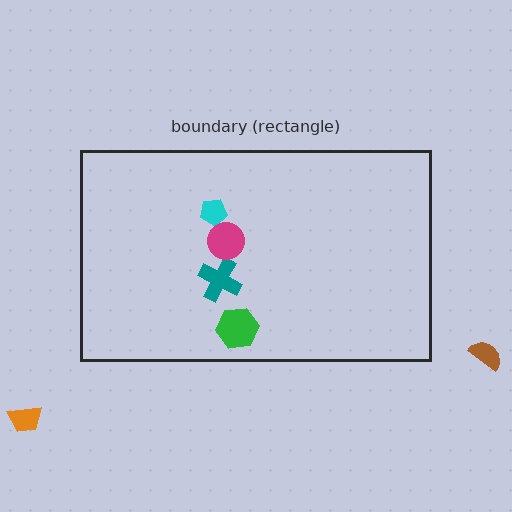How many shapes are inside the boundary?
4 inside, 2 outside.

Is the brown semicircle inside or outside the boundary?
Outside.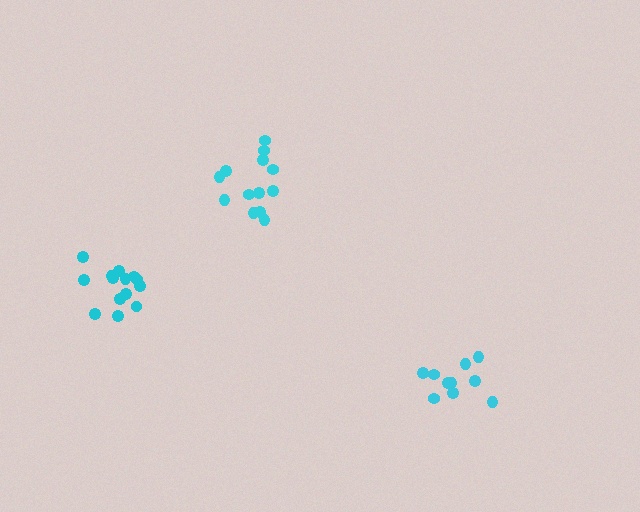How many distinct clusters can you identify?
There are 3 distinct clusters.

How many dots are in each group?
Group 1: 13 dots, Group 2: 14 dots, Group 3: 10 dots (37 total).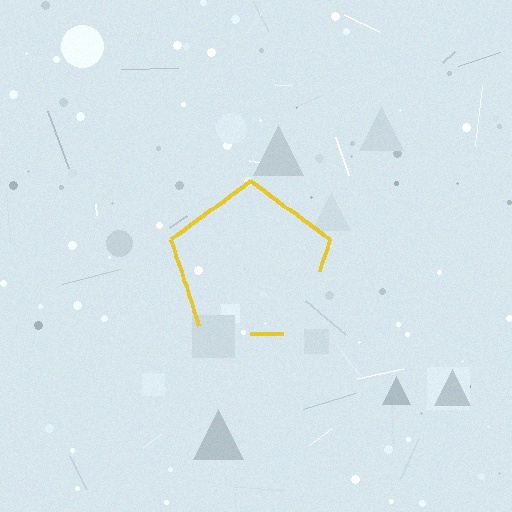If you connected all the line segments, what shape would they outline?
They would outline a pentagon.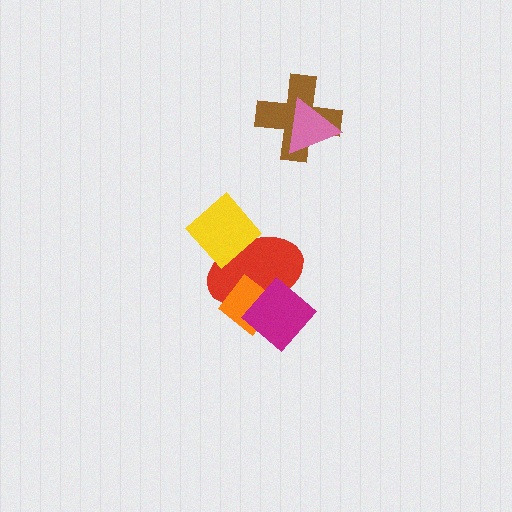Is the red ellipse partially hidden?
Yes, it is partially covered by another shape.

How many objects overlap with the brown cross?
1 object overlaps with the brown cross.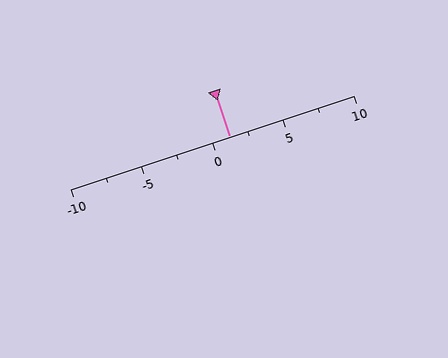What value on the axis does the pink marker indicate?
The marker indicates approximately 1.2.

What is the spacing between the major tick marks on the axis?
The major ticks are spaced 5 apart.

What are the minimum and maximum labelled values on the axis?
The axis runs from -10 to 10.